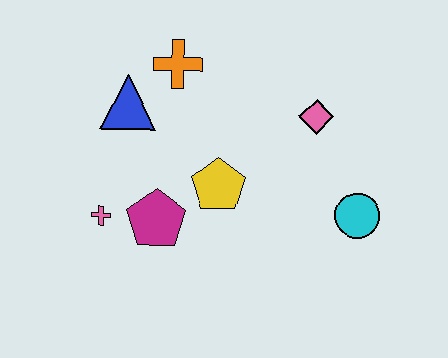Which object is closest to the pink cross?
The magenta pentagon is closest to the pink cross.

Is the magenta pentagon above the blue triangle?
No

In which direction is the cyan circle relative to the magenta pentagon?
The cyan circle is to the right of the magenta pentagon.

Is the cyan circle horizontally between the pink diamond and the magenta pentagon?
No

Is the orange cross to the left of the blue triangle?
No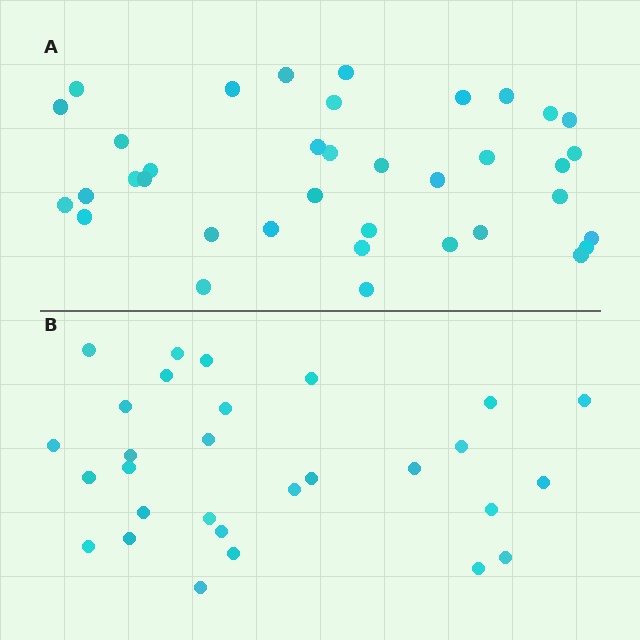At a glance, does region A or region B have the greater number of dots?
Region A (the top region) has more dots.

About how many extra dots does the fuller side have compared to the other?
Region A has roughly 8 or so more dots than region B.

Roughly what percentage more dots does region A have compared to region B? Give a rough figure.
About 30% more.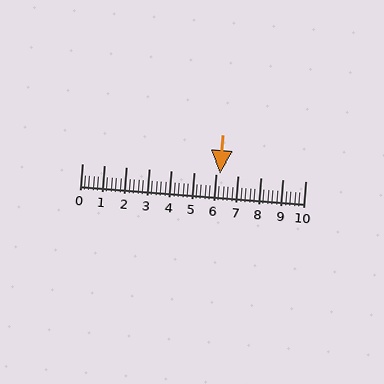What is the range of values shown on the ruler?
The ruler shows values from 0 to 10.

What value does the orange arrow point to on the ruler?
The orange arrow points to approximately 6.2.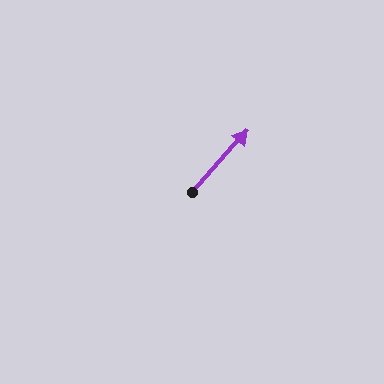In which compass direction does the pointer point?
Northeast.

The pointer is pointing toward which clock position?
Roughly 1 o'clock.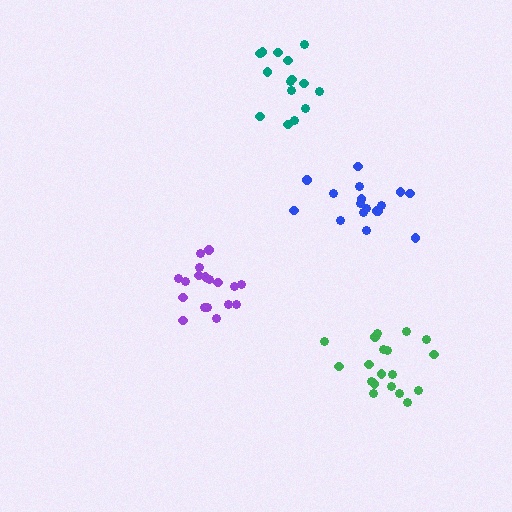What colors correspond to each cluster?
The clusters are colored: blue, green, teal, purple.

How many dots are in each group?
Group 1: 17 dots, Group 2: 19 dots, Group 3: 15 dots, Group 4: 18 dots (69 total).